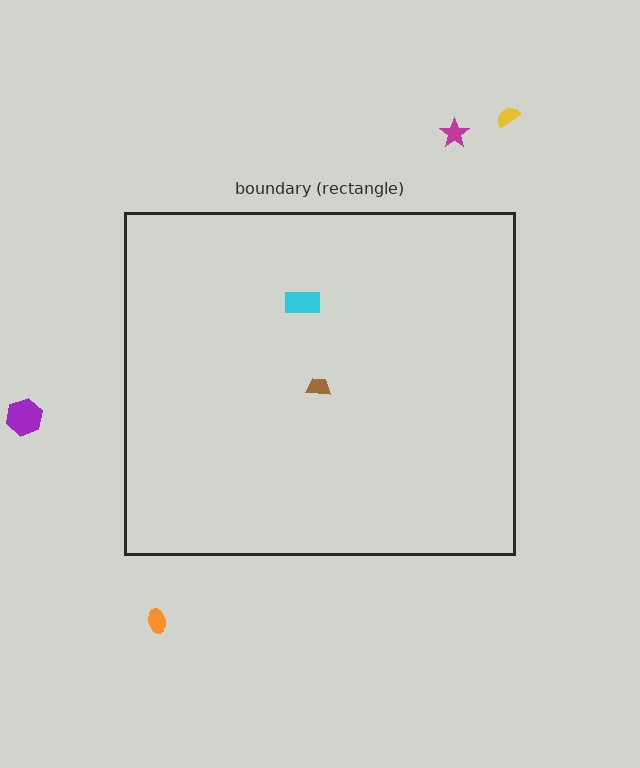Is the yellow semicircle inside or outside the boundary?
Outside.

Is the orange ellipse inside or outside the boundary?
Outside.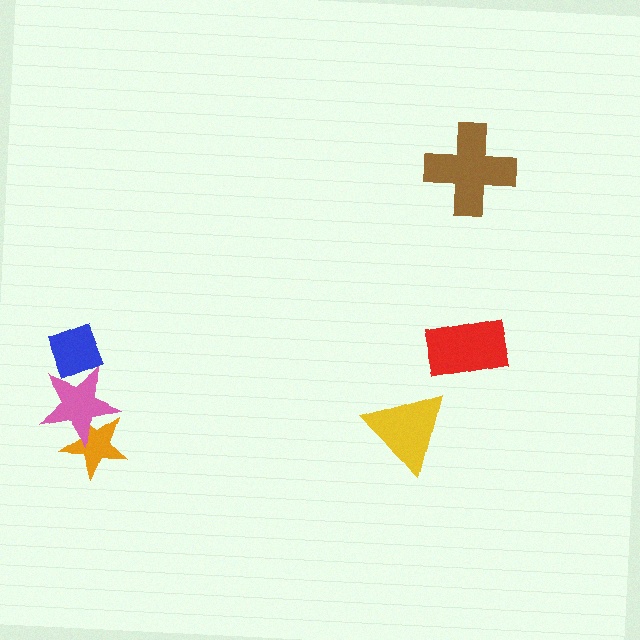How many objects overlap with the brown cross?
0 objects overlap with the brown cross.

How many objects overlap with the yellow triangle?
0 objects overlap with the yellow triangle.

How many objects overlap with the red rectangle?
0 objects overlap with the red rectangle.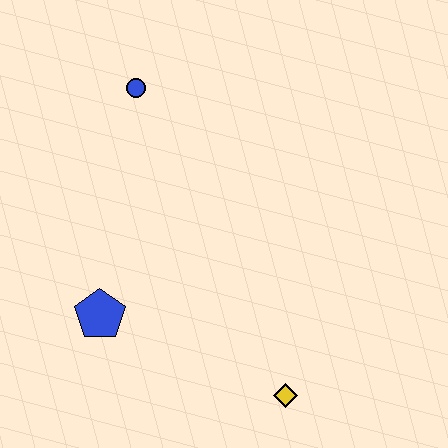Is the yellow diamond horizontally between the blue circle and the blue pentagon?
No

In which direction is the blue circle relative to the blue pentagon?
The blue circle is above the blue pentagon.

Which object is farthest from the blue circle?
The yellow diamond is farthest from the blue circle.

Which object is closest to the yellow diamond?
The blue pentagon is closest to the yellow diamond.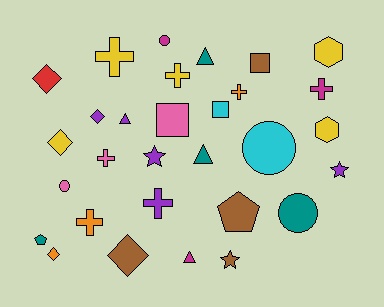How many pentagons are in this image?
There are 2 pentagons.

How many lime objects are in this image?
There are no lime objects.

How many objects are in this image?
There are 30 objects.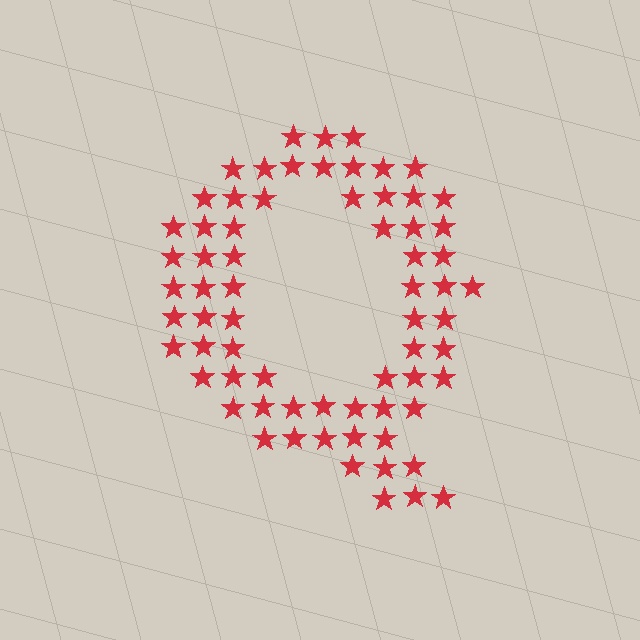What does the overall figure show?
The overall figure shows the letter Q.